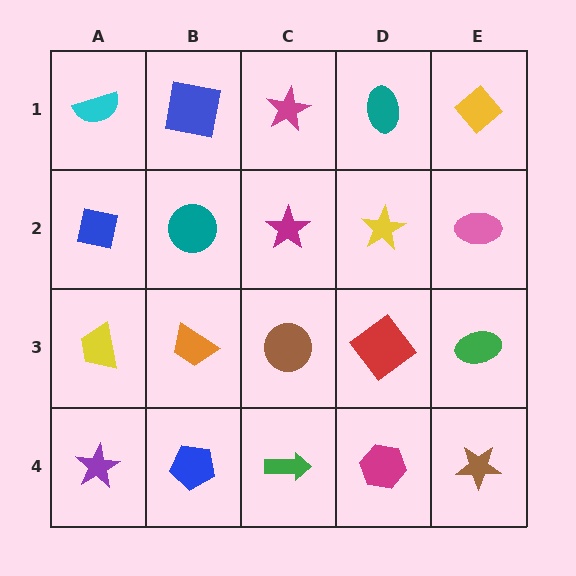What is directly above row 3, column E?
A pink ellipse.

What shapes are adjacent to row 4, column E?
A green ellipse (row 3, column E), a magenta hexagon (row 4, column D).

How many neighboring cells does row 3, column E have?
3.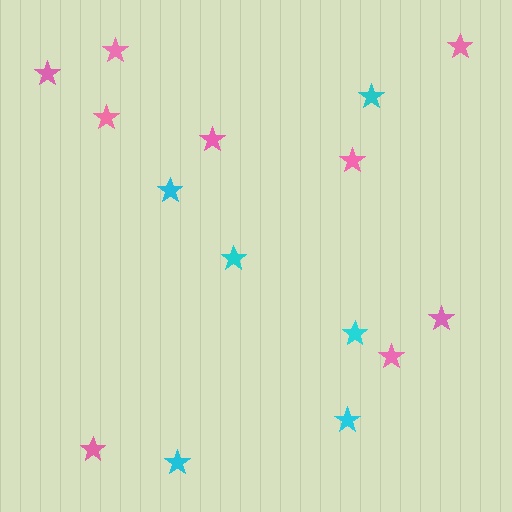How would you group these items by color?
There are 2 groups: one group of pink stars (9) and one group of cyan stars (6).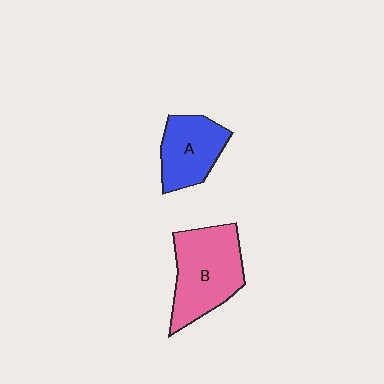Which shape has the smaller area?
Shape A (blue).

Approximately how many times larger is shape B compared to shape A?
Approximately 1.5 times.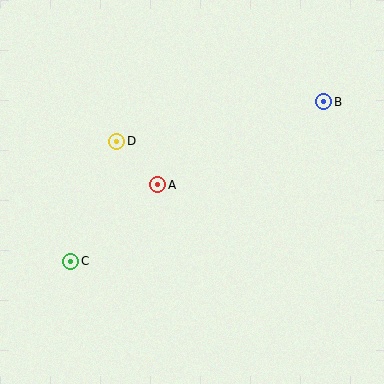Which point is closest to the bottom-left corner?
Point C is closest to the bottom-left corner.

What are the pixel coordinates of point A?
Point A is at (158, 185).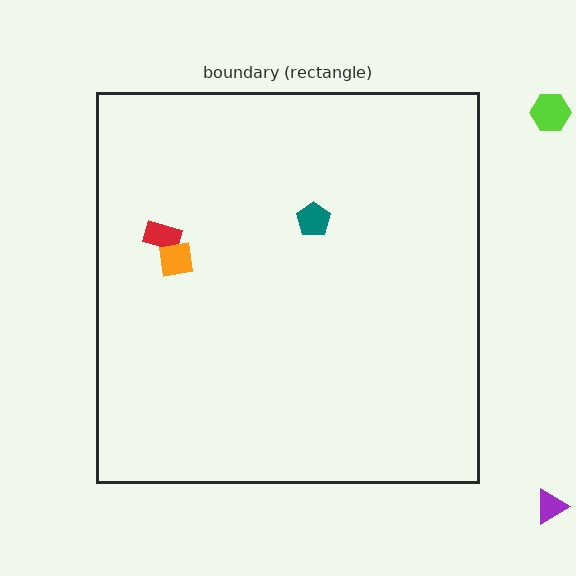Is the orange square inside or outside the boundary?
Inside.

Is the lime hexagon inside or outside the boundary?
Outside.